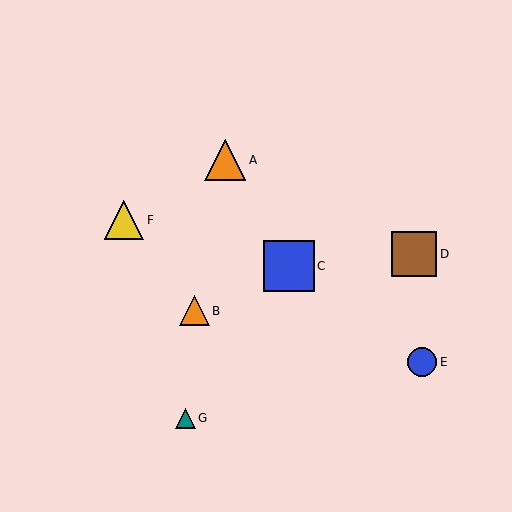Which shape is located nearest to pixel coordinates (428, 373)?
The blue circle (labeled E) at (422, 362) is nearest to that location.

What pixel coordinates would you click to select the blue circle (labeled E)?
Click at (422, 362) to select the blue circle E.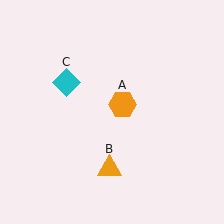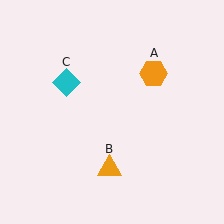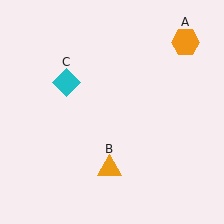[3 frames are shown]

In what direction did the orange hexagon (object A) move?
The orange hexagon (object A) moved up and to the right.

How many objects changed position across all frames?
1 object changed position: orange hexagon (object A).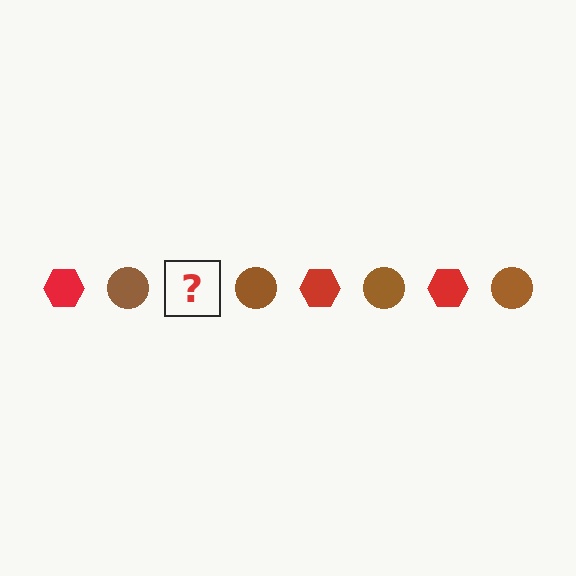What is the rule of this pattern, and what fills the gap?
The rule is that the pattern alternates between red hexagon and brown circle. The gap should be filled with a red hexagon.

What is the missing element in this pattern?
The missing element is a red hexagon.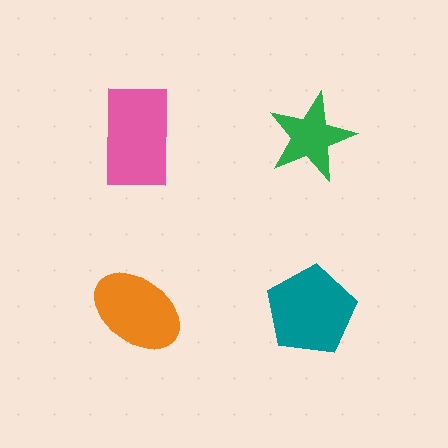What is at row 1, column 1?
A pink rectangle.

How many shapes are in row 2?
2 shapes.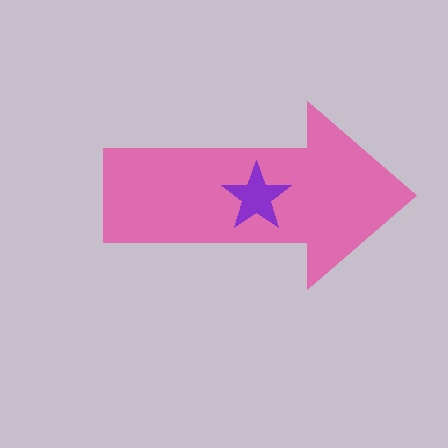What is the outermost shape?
The pink arrow.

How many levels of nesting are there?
2.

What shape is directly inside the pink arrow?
The purple star.